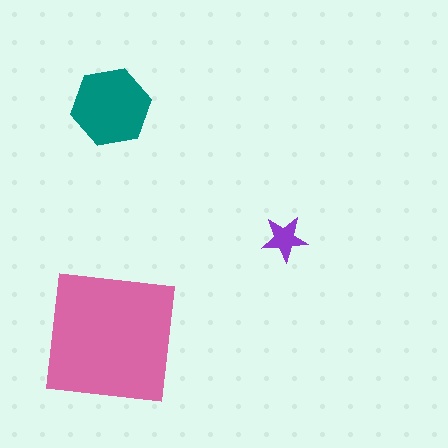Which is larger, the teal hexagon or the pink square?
The pink square.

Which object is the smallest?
The purple star.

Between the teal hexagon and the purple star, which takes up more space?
The teal hexagon.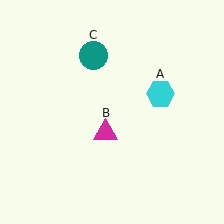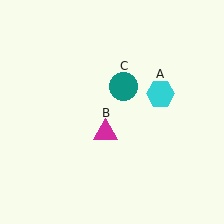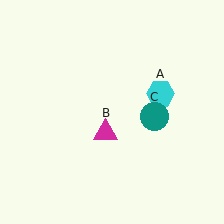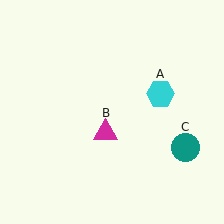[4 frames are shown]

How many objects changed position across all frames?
1 object changed position: teal circle (object C).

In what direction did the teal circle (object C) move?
The teal circle (object C) moved down and to the right.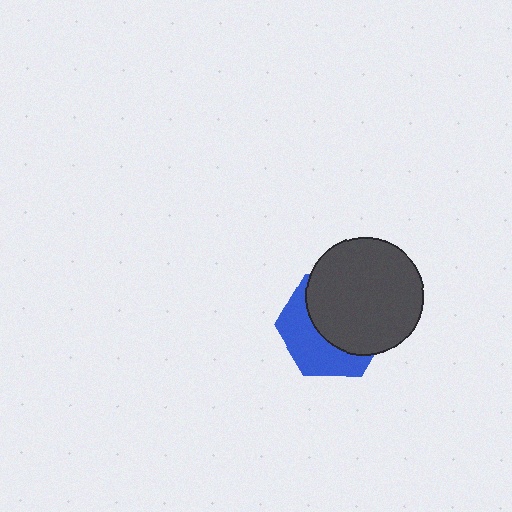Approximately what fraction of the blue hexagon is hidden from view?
Roughly 58% of the blue hexagon is hidden behind the dark gray circle.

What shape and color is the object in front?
The object in front is a dark gray circle.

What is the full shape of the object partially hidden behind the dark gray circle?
The partially hidden object is a blue hexagon.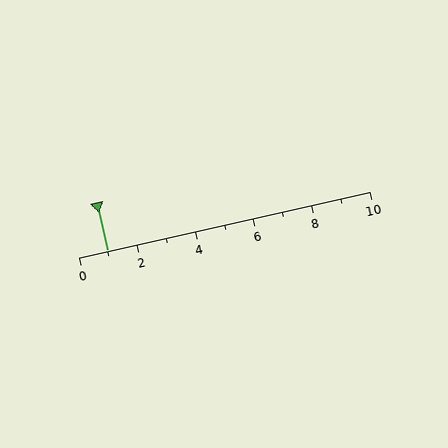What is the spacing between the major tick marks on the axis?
The major ticks are spaced 2 apart.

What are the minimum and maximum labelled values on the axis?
The axis runs from 0 to 10.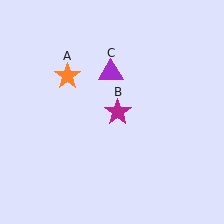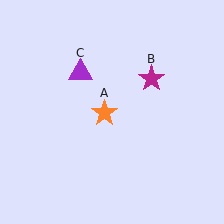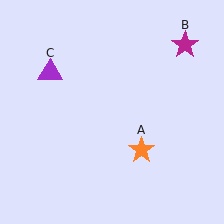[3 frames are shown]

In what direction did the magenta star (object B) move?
The magenta star (object B) moved up and to the right.